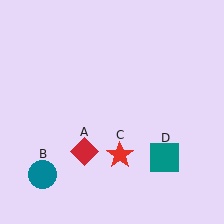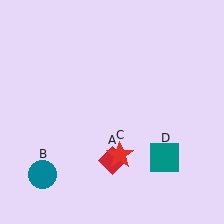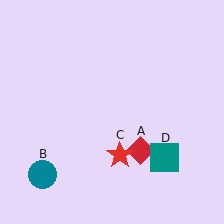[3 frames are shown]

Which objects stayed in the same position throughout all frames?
Teal circle (object B) and red star (object C) and teal square (object D) remained stationary.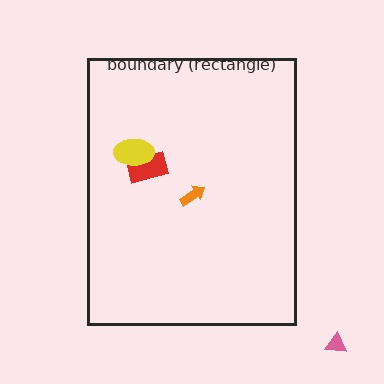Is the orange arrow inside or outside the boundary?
Inside.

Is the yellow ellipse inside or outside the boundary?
Inside.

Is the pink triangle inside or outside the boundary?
Outside.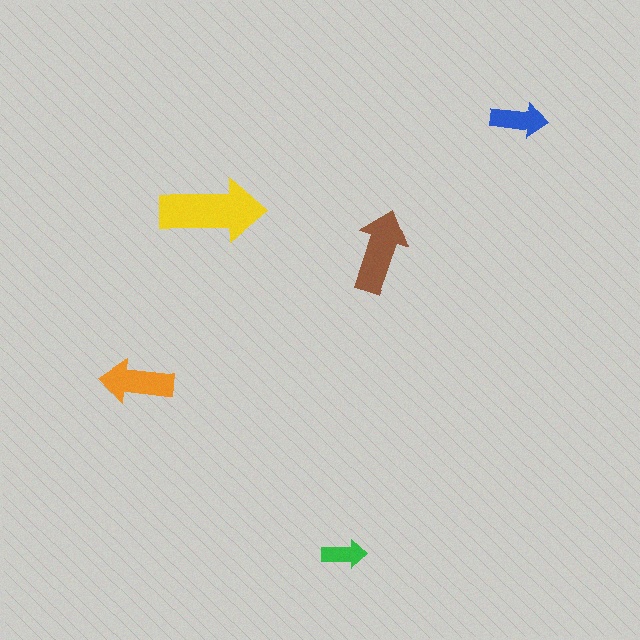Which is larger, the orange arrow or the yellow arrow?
The yellow one.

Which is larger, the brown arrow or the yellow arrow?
The yellow one.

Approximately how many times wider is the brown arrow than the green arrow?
About 2 times wider.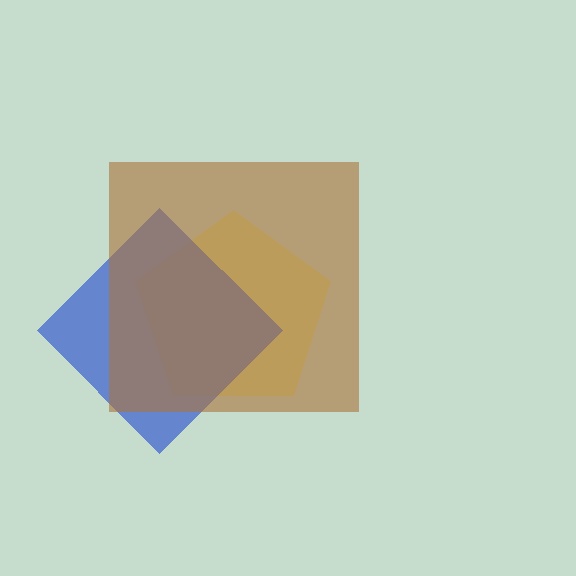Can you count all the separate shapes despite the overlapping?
Yes, there are 3 separate shapes.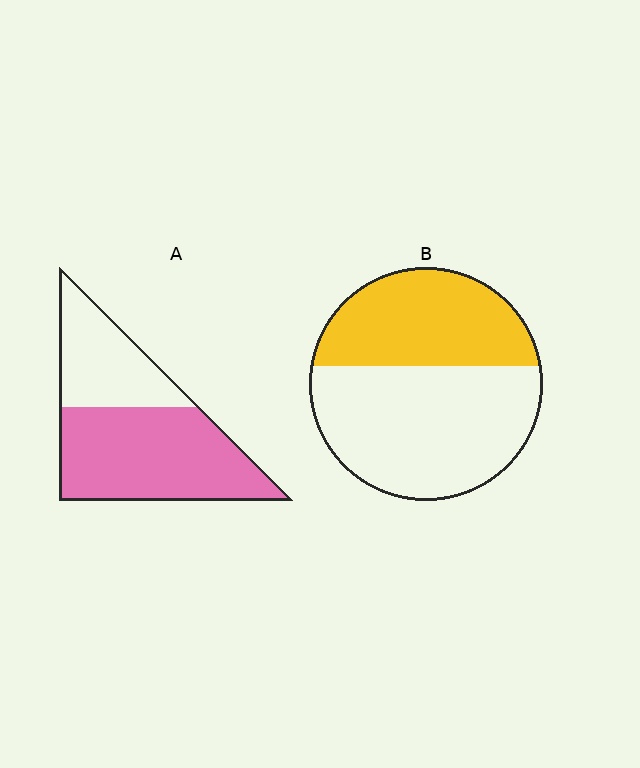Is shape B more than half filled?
No.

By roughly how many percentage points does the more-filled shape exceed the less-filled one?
By roughly 25 percentage points (A over B).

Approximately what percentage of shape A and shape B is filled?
A is approximately 65% and B is approximately 40%.